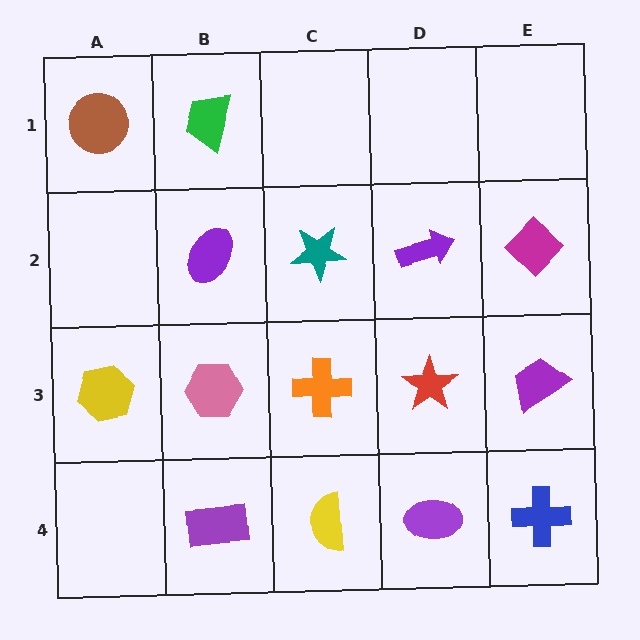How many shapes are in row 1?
2 shapes.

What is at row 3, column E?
A purple trapezoid.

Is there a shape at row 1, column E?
No, that cell is empty.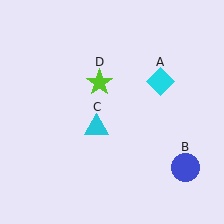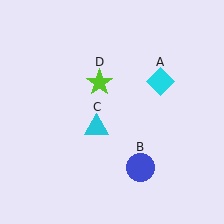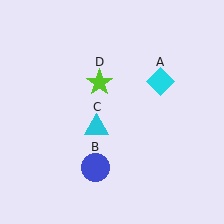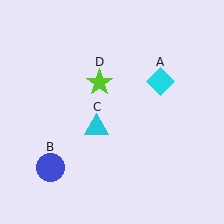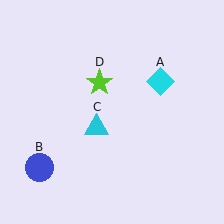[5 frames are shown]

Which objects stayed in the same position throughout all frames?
Cyan diamond (object A) and cyan triangle (object C) and lime star (object D) remained stationary.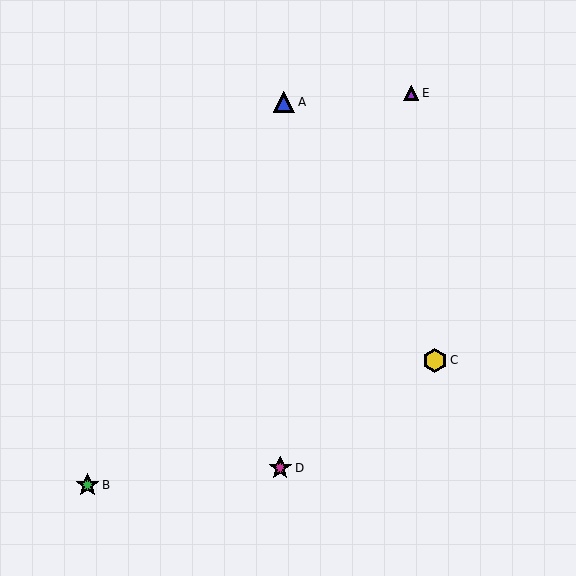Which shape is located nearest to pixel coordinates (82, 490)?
The green star (labeled B) at (87, 485) is nearest to that location.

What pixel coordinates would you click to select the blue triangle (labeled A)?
Click at (284, 102) to select the blue triangle A.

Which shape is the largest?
The yellow hexagon (labeled C) is the largest.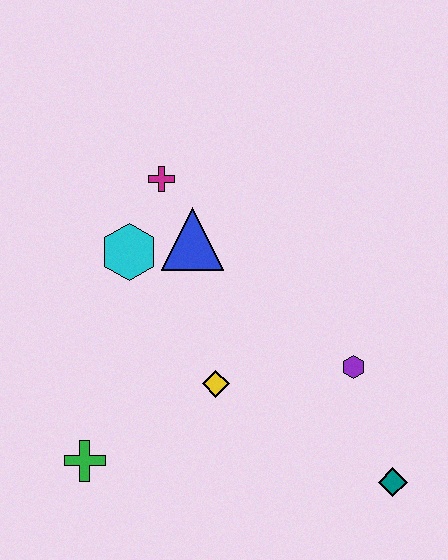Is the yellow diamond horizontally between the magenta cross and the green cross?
No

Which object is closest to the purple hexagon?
The teal diamond is closest to the purple hexagon.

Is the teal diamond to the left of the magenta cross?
No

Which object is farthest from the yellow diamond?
The magenta cross is farthest from the yellow diamond.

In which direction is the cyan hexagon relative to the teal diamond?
The cyan hexagon is to the left of the teal diamond.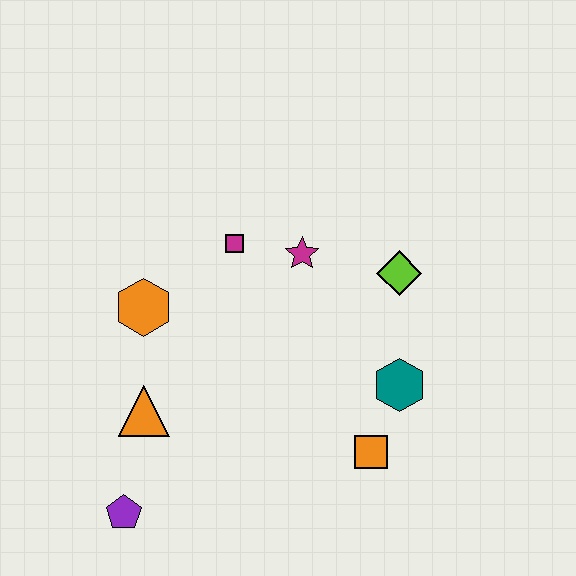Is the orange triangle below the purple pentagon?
No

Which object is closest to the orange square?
The teal hexagon is closest to the orange square.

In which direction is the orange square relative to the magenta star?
The orange square is below the magenta star.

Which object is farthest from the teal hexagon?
The purple pentagon is farthest from the teal hexagon.